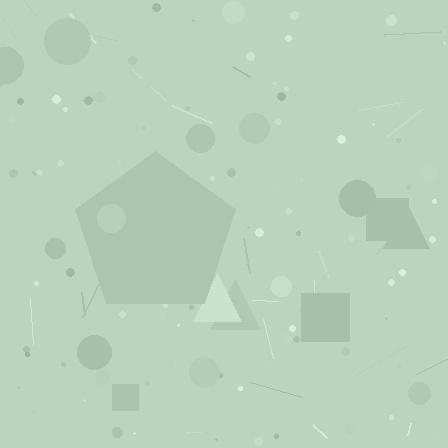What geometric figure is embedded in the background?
A pentagon is embedded in the background.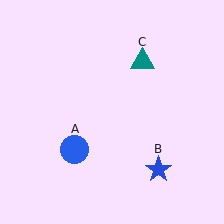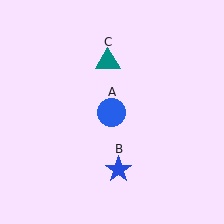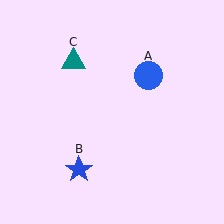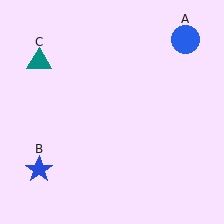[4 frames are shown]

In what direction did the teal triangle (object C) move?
The teal triangle (object C) moved left.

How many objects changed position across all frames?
3 objects changed position: blue circle (object A), blue star (object B), teal triangle (object C).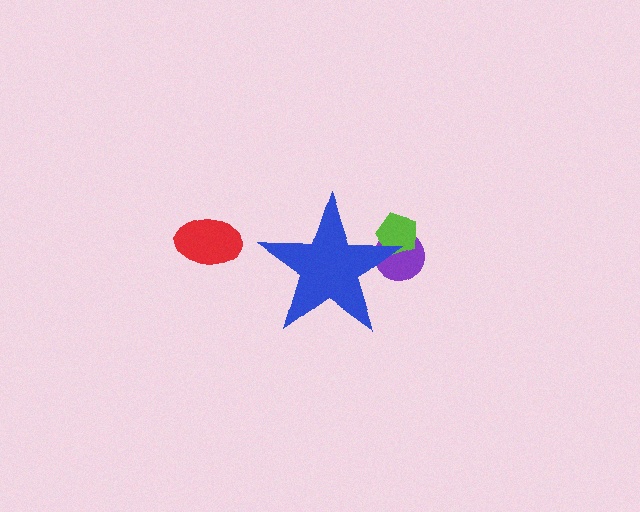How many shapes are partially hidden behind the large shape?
2 shapes are partially hidden.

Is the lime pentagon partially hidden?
Yes, the lime pentagon is partially hidden behind the blue star.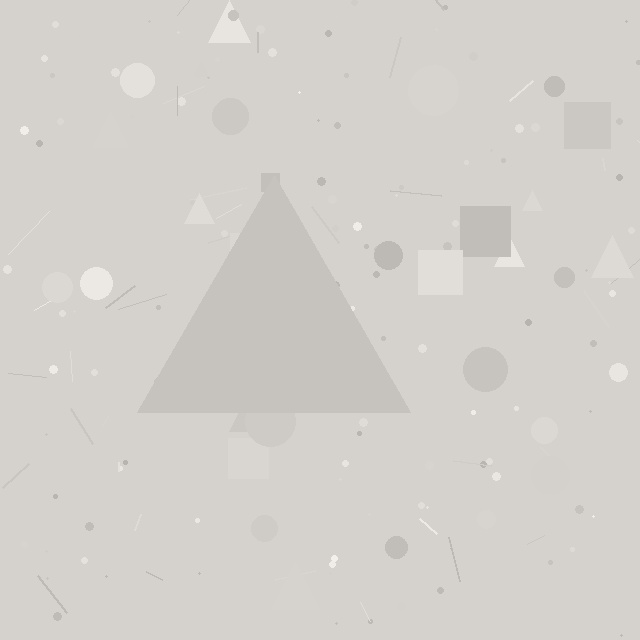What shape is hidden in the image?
A triangle is hidden in the image.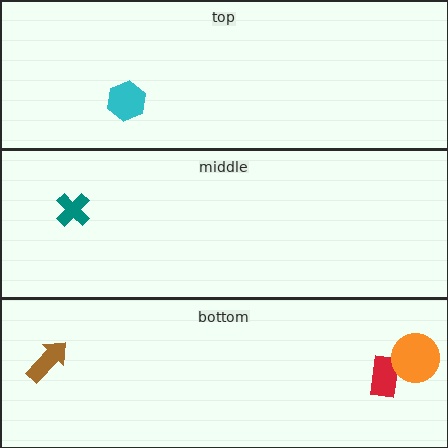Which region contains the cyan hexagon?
The top region.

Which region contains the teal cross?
The middle region.